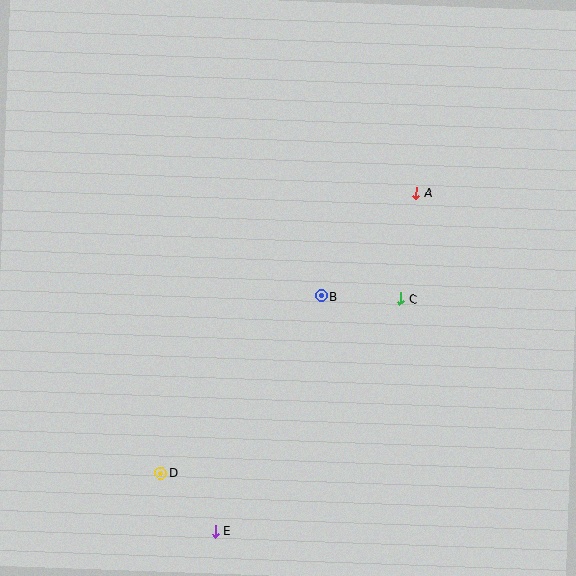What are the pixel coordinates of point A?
Point A is at (416, 193).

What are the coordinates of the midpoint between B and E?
The midpoint between B and E is at (268, 413).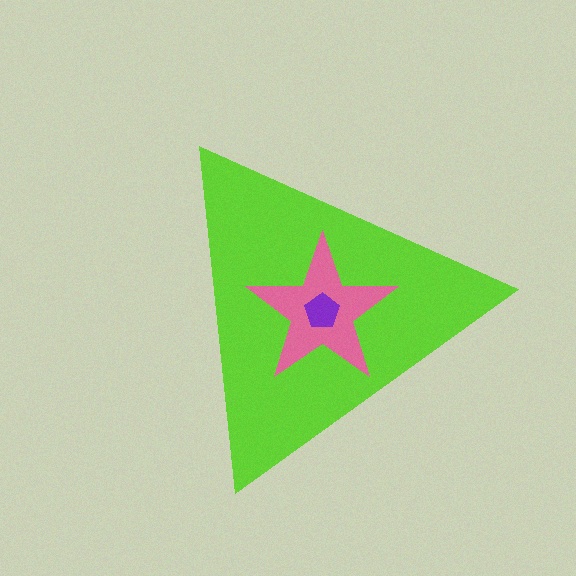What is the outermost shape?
The lime triangle.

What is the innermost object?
The purple pentagon.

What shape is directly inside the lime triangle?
The pink star.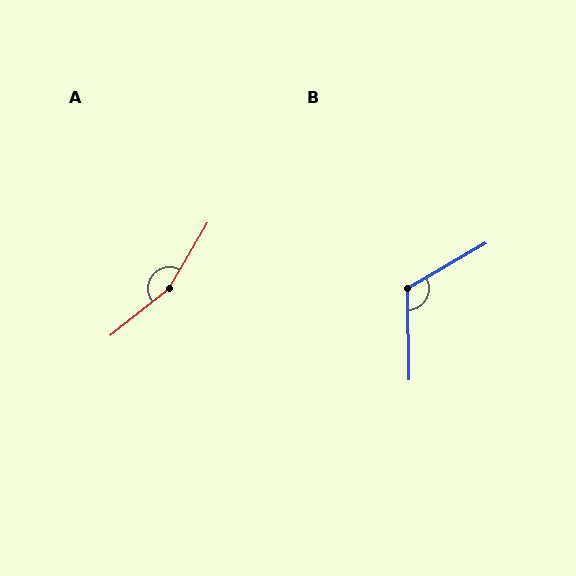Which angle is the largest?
A, at approximately 159 degrees.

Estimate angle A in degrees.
Approximately 159 degrees.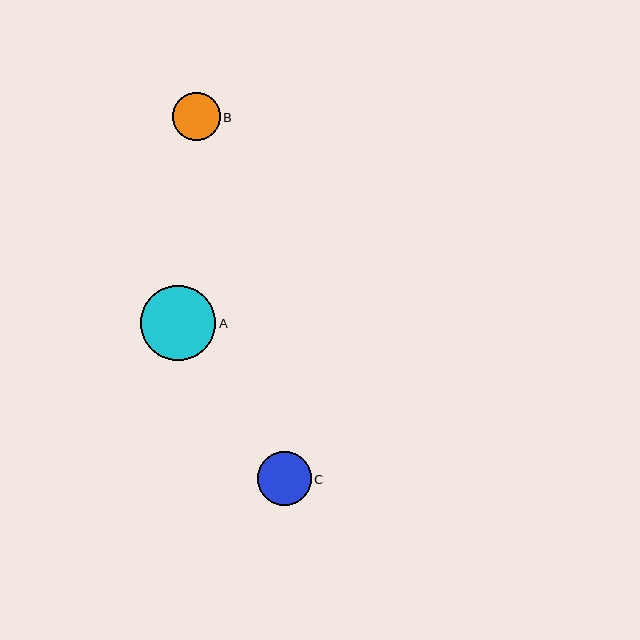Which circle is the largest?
Circle A is the largest with a size of approximately 75 pixels.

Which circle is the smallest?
Circle B is the smallest with a size of approximately 48 pixels.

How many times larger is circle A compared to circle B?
Circle A is approximately 1.6 times the size of circle B.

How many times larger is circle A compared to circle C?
Circle A is approximately 1.4 times the size of circle C.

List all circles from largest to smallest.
From largest to smallest: A, C, B.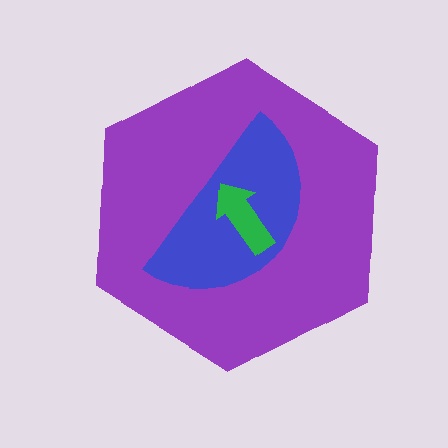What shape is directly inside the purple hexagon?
The blue semicircle.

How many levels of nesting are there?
3.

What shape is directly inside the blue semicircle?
The green arrow.